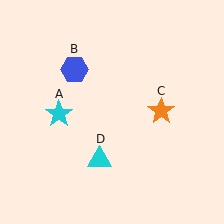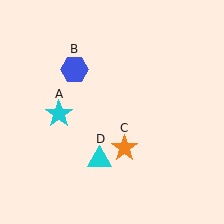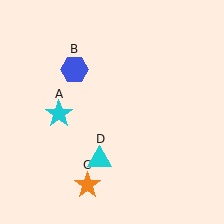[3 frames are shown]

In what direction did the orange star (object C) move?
The orange star (object C) moved down and to the left.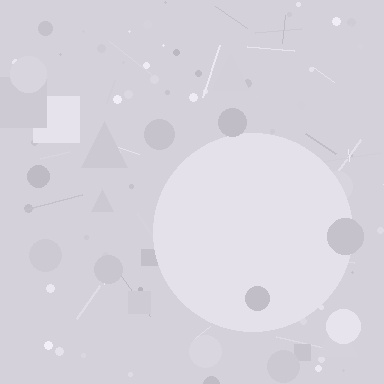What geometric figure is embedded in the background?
A circle is embedded in the background.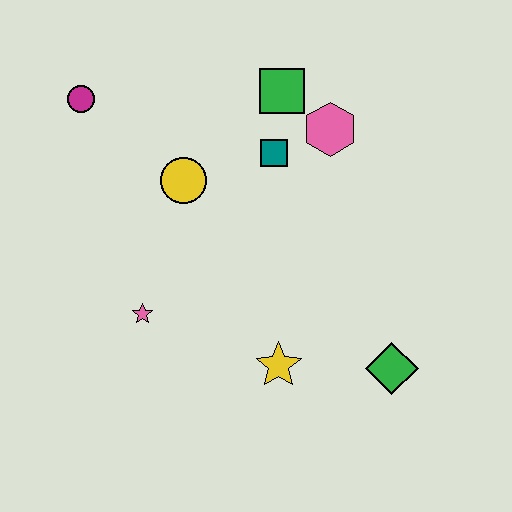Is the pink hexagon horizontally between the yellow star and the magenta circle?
No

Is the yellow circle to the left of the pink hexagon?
Yes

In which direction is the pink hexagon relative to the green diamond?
The pink hexagon is above the green diamond.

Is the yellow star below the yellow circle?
Yes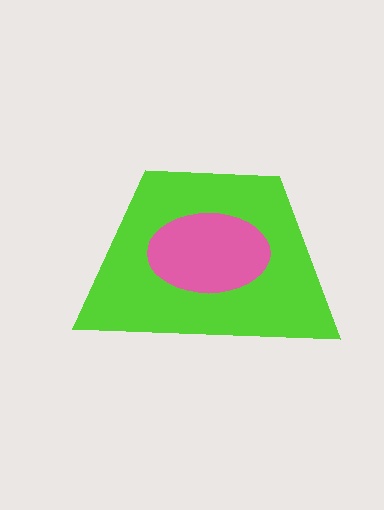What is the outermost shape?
The lime trapezoid.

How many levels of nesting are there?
2.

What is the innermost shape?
The pink ellipse.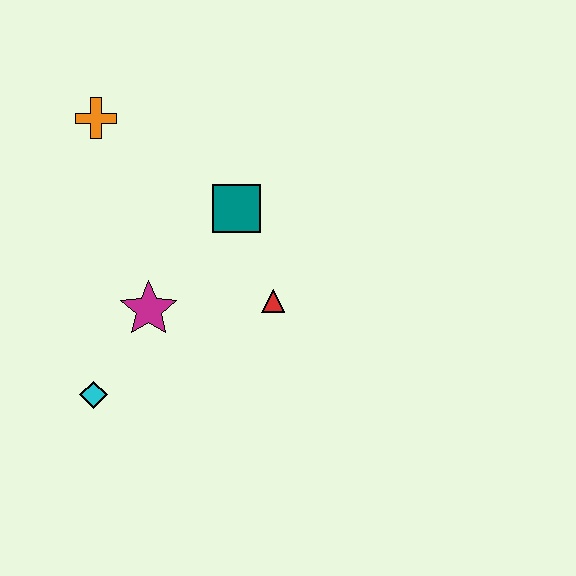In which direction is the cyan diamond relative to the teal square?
The cyan diamond is below the teal square.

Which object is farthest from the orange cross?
The cyan diamond is farthest from the orange cross.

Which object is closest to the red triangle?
The teal square is closest to the red triangle.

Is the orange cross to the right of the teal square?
No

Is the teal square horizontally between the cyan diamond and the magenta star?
No